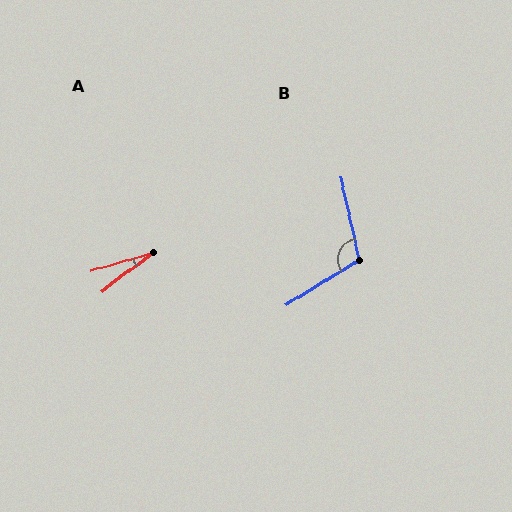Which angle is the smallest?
A, at approximately 20 degrees.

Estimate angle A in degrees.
Approximately 20 degrees.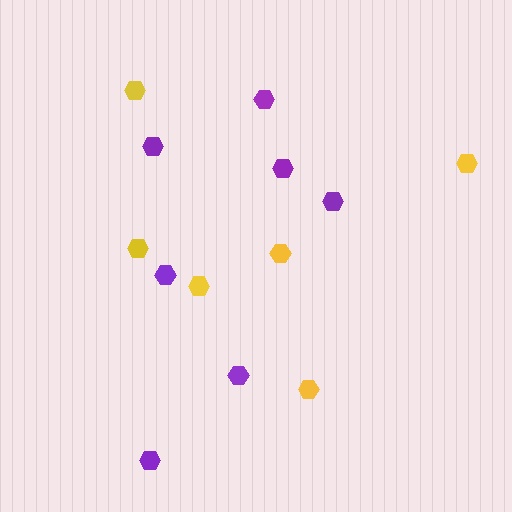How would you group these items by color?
There are 2 groups: one group of purple hexagons (7) and one group of yellow hexagons (6).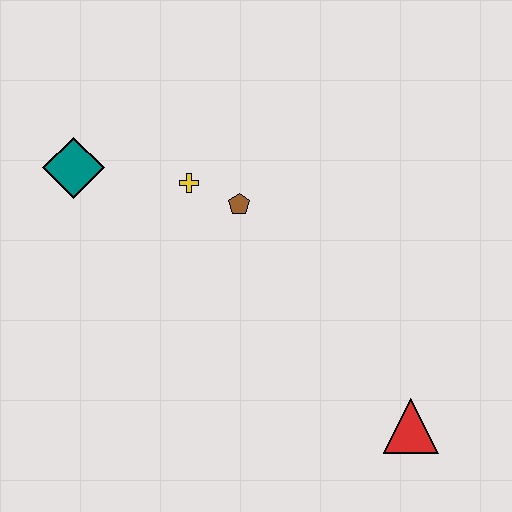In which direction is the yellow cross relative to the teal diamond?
The yellow cross is to the right of the teal diamond.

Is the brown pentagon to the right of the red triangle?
No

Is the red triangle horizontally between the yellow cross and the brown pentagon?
No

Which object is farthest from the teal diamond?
The red triangle is farthest from the teal diamond.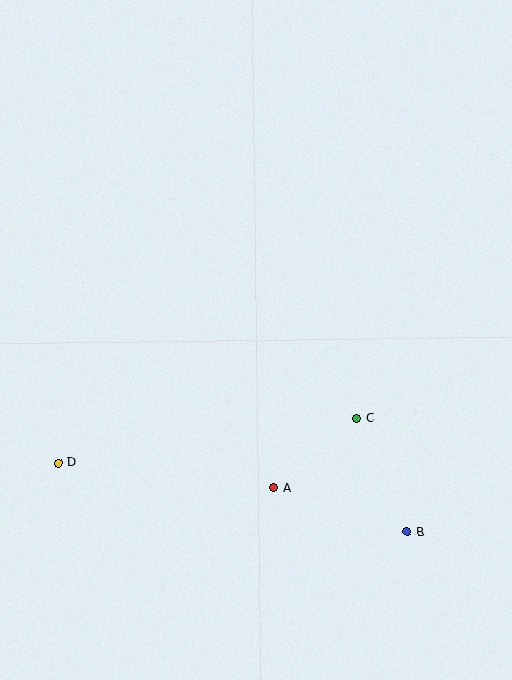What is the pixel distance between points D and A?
The distance between D and A is 218 pixels.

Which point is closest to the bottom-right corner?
Point B is closest to the bottom-right corner.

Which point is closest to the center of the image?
Point C at (357, 418) is closest to the center.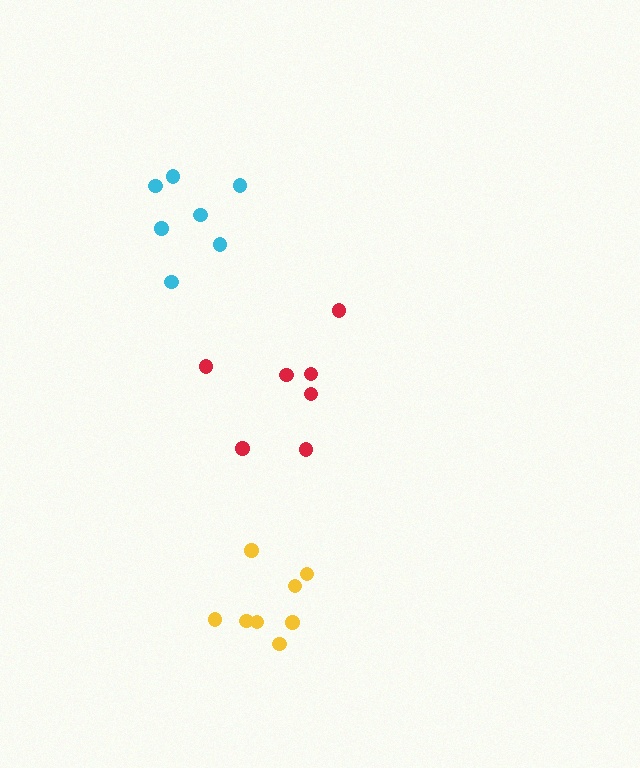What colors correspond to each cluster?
The clusters are colored: yellow, red, cyan.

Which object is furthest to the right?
The red cluster is rightmost.